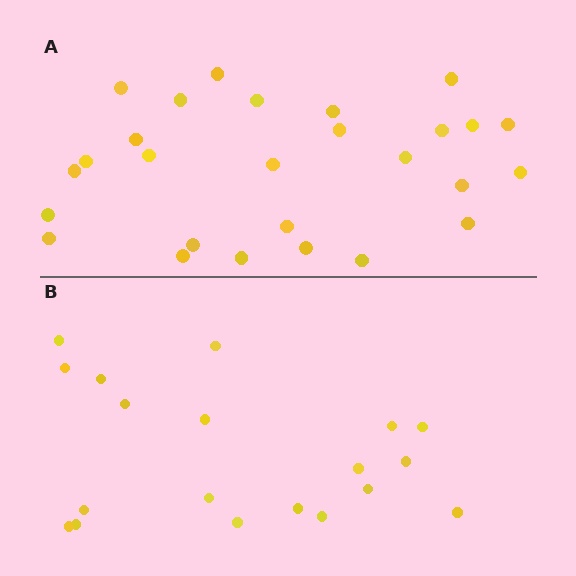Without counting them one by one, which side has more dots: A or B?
Region A (the top region) has more dots.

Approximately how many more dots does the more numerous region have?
Region A has roughly 8 or so more dots than region B.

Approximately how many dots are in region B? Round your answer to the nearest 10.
About 20 dots. (The exact count is 19, which rounds to 20.)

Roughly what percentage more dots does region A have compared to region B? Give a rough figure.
About 40% more.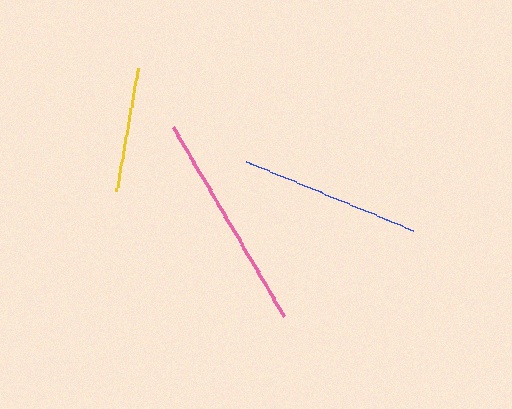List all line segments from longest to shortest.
From longest to shortest: pink, blue, yellow.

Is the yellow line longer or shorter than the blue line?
The blue line is longer than the yellow line.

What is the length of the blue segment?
The blue segment is approximately 181 pixels long.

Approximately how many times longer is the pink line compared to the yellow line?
The pink line is approximately 1.7 times the length of the yellow line.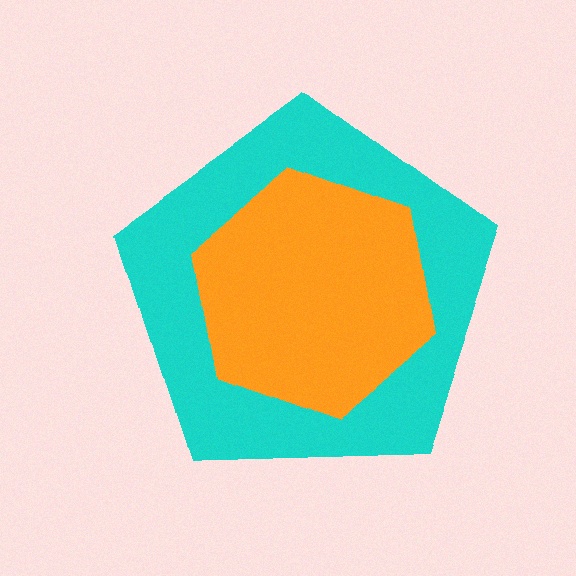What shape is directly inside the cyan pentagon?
The orange hexagon.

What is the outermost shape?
The cyan pentagon.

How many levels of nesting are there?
2.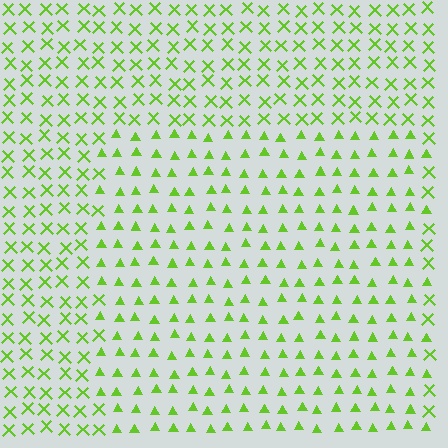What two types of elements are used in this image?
The image uses triangles inside the rectangle region and X marks outside it.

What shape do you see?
I see a rectangle.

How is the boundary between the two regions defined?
The boundary is defined by a change in element shape: triangles inside vs. X marks outside. All elements share the same color and spacing.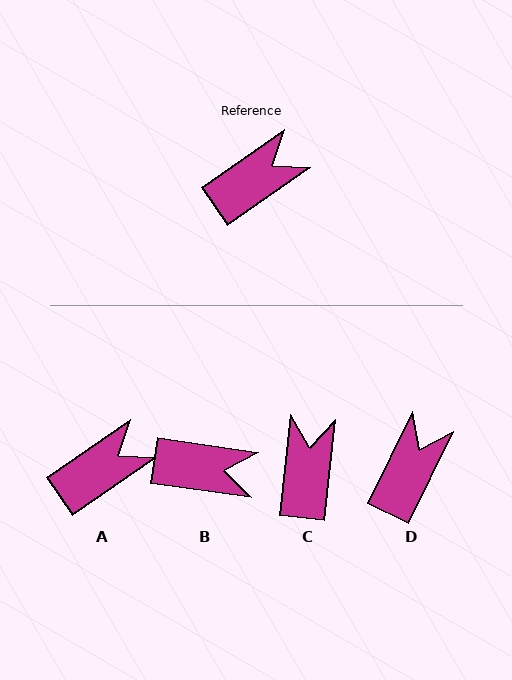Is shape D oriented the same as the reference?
No, it is off by about 29 degrees.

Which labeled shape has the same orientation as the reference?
A.